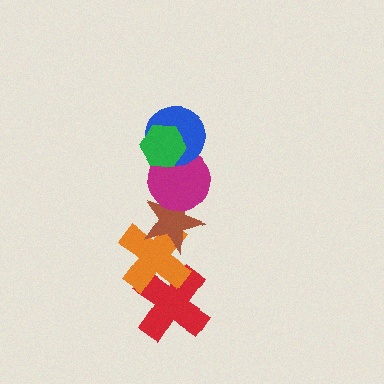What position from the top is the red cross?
The red cross is 6th from the top.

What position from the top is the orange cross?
The orange cross is 5th from the top.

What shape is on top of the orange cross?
The brown star is on top of the orange cross.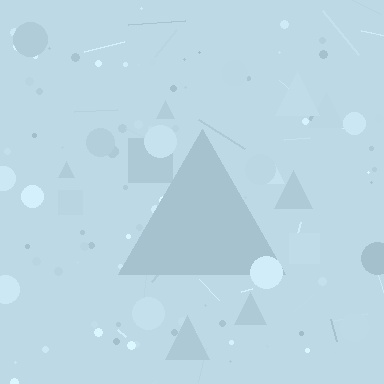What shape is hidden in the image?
A triangle is hidden in the image.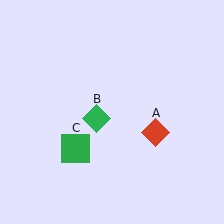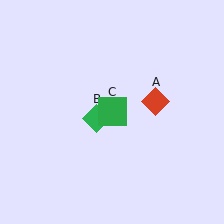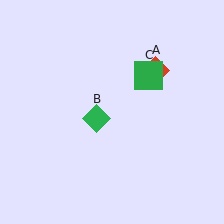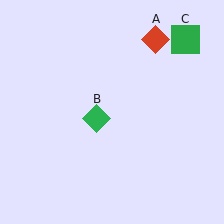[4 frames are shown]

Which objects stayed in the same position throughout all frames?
Green diamond (object B) remained stationary.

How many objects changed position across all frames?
2 objects changed position: red diamond (object A), green square (object C).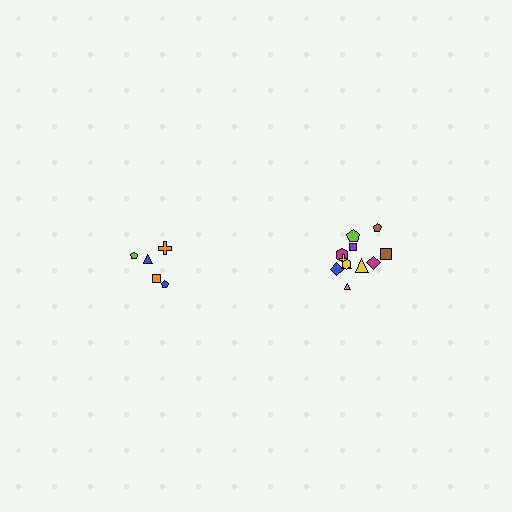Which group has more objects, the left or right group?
The right group.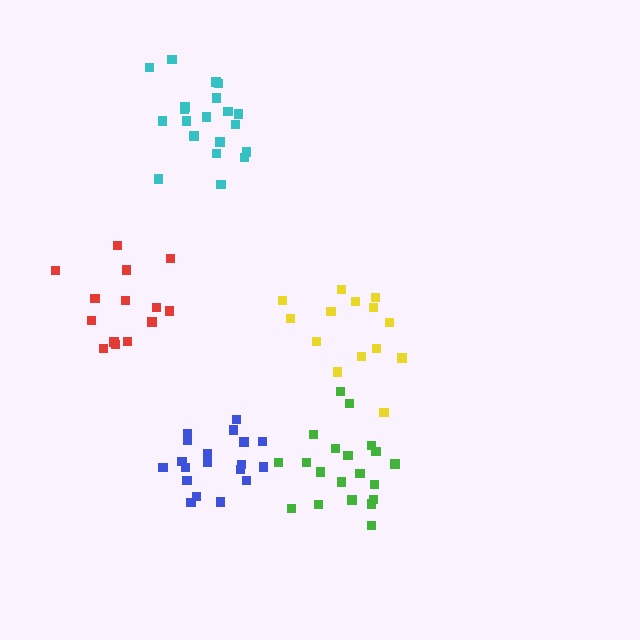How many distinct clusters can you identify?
There are 5 distinct clusters.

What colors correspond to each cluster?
The clusters are colored: blue, green, yellow, cyan, red.